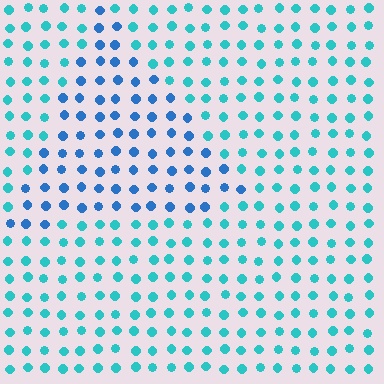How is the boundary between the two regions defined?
The boundary is defined purely by a slight shift in hue (about 32 degrees). Spacing, size, and orientation are identical on both sides.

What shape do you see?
I see a triangle.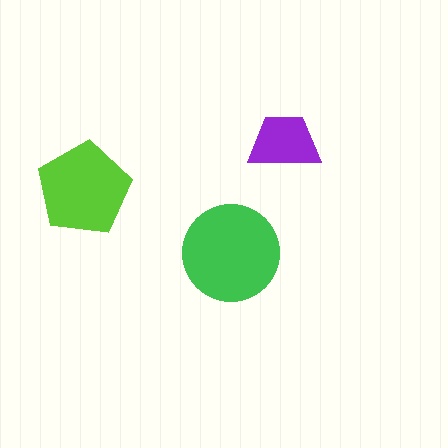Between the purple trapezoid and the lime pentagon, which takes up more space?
The lime pentagon.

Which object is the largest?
The green circle.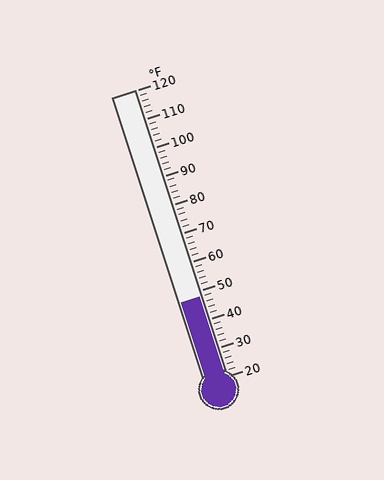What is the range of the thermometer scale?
The thermometer scale ranges from 20°F to 120°F.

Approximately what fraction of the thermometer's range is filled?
The thermometer is filled to approximately 30% of its range.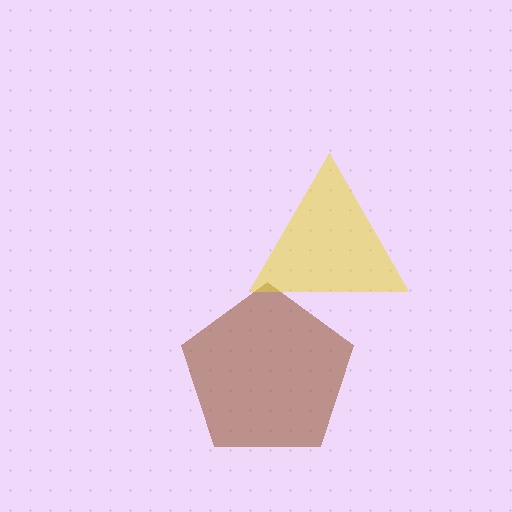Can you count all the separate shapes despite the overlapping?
Yes, there are 2 separate shapes.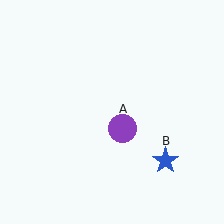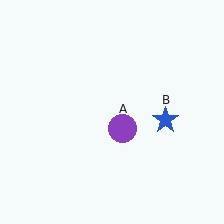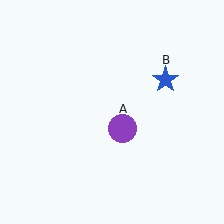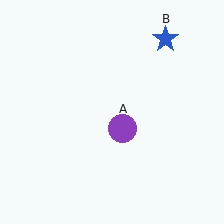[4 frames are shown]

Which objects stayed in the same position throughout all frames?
Purple circle (object A) remained stationary.